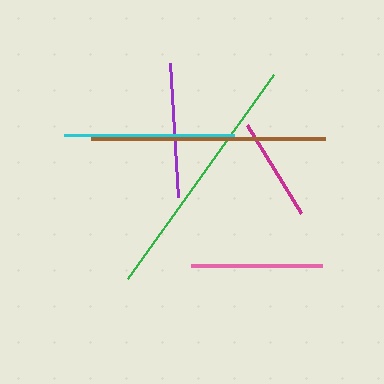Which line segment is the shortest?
The magenta line is the shortest at approximately 103 pixels.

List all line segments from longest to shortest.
From longest to shortest: green, brown, cyan, purple, pink, magenta.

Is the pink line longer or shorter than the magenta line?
The pink line is longer than the magenta line.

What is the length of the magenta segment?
The magenta segment is approximately 103 pixels long.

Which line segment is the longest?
The green line is the longest at approximately 250 pixels.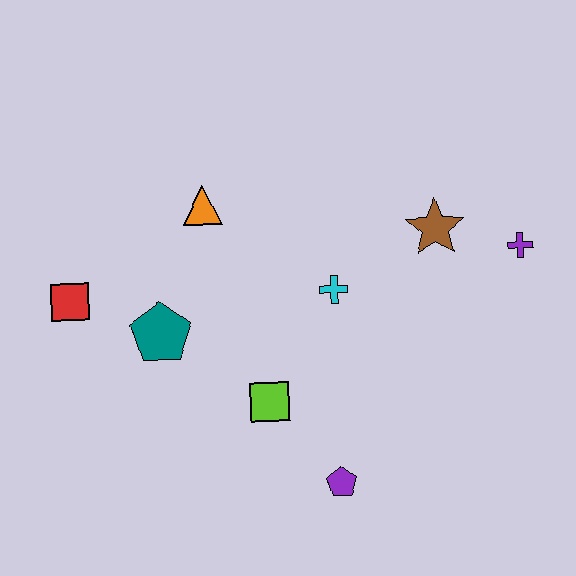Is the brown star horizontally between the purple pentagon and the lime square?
No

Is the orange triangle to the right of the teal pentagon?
Yes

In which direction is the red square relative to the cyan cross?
The red square is to the left of the cyan cross.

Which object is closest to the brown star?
The purple cross is closest to the brown star.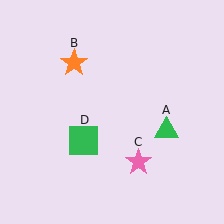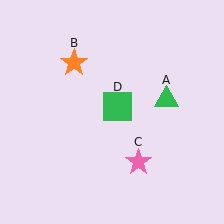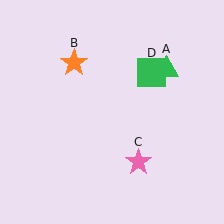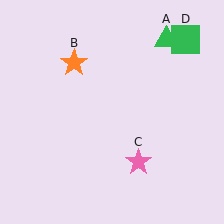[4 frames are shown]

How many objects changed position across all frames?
2 objects changed position: green triangle (object A), green square (object D).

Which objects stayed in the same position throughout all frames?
Orange star (object B) and pink star (object C) remained stationary.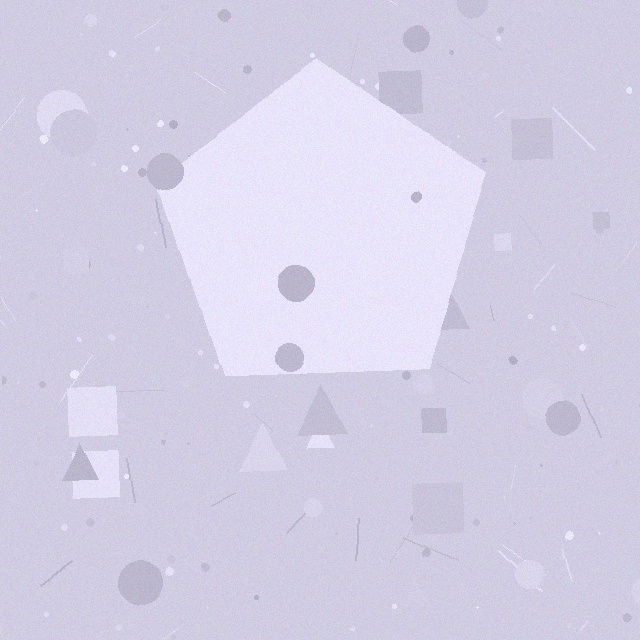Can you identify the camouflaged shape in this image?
The camouflaged shape is a pentagon.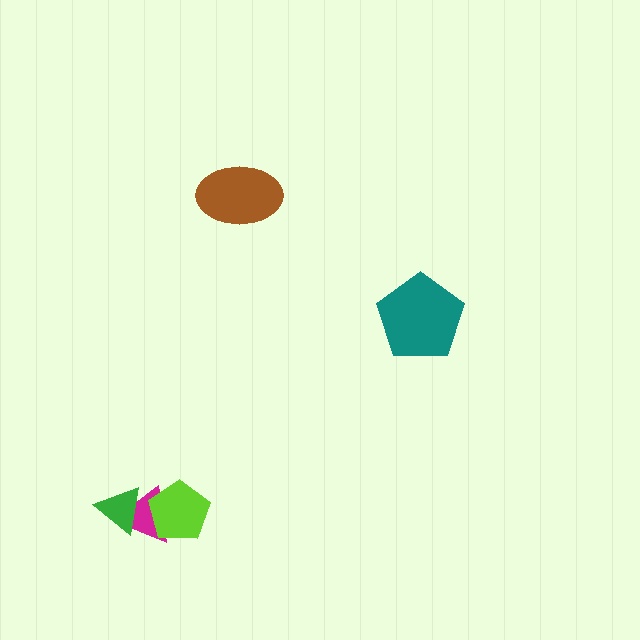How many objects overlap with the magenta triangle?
2 objects overlap with the magenta triangle.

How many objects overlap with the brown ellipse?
0 objects overlap with the brown ellipse.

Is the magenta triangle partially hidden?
Yes, it is partially covered by another shape.